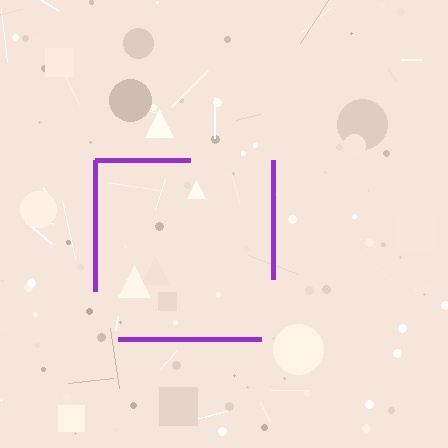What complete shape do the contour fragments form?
The contour fragments form a square.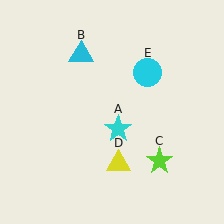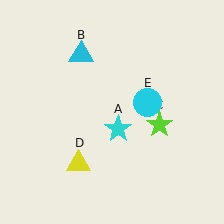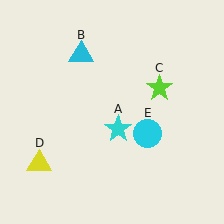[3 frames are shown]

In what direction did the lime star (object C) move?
The lime star (object C) moved up.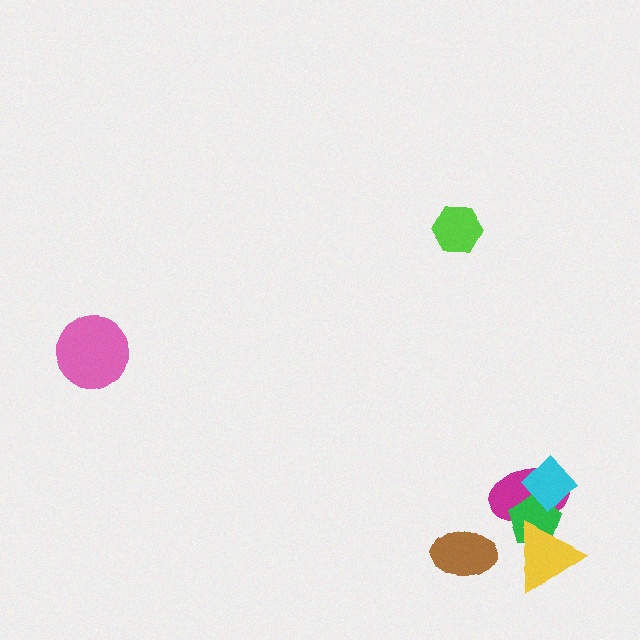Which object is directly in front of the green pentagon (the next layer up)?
The cyan diamond is directly in front of the green pentagon.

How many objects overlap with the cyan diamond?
2 objects overlap with the cyan diamond.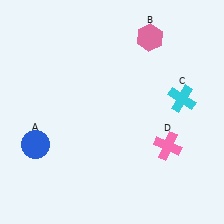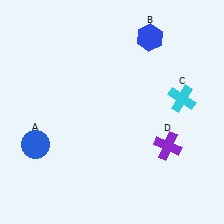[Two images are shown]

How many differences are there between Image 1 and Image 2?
There are 2 differences between the two images.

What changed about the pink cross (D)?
In Image 1, D is pink. In Image 2, it changed to purple.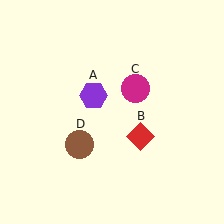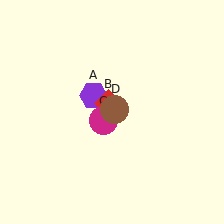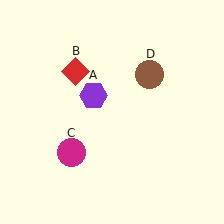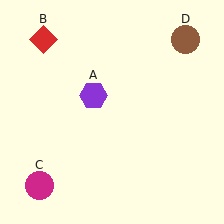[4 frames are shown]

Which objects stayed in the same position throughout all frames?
Purple hexagon (object A) remained stationary.